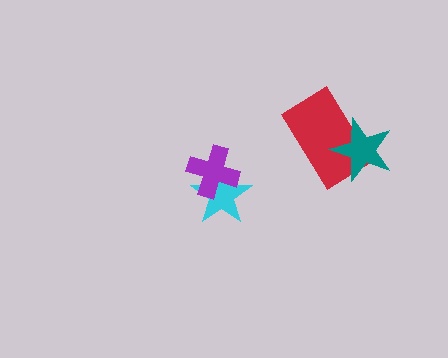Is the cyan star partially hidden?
Yes, it is partially covered by another shape.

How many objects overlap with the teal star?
1 object overlaps with the teal star.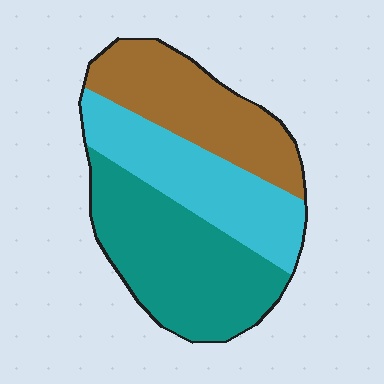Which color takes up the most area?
Teal, at roughly 40%.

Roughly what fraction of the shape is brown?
Brown takes up between a sixth and a third of the shape.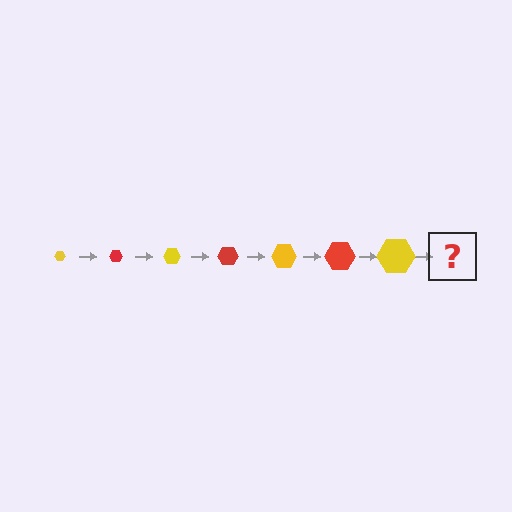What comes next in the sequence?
The next element should be a red hexagon, larger than the previous one.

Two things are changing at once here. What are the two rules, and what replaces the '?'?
The two rules are that the hexagon grows larger each step and the color cycles through yellow and red. The '?' should be a red hexagon, larger than the previous one.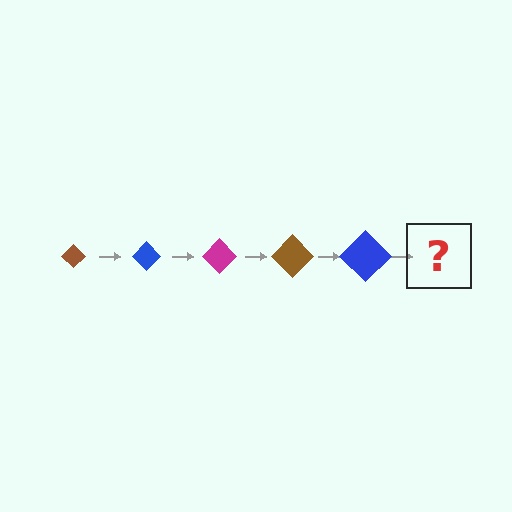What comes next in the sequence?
The next element should be a magenta diamond, larger than the previous one.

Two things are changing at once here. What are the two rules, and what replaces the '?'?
The two rules are that the diamond grows larger each step and the color cycles through brown, blue, and magenta. The '?' should be a magenta diamond, larger than the previous one.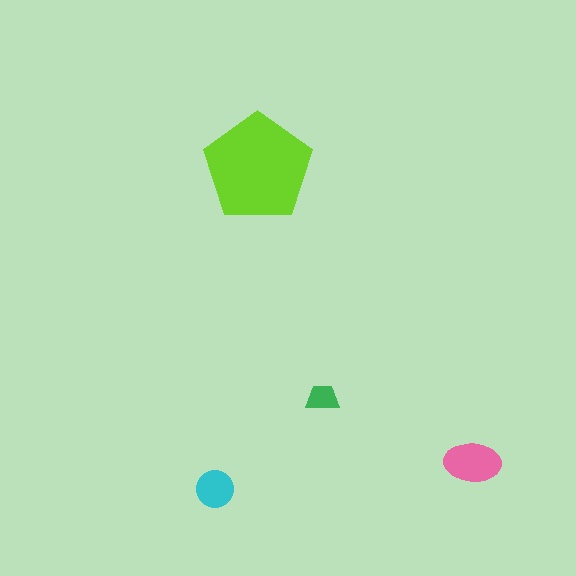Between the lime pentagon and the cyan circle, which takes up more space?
The lime pentagon.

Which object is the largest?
The lime pentagon.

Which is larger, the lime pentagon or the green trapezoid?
The lime pentagon.